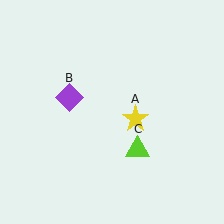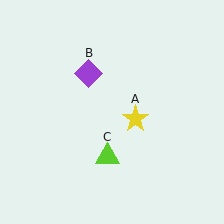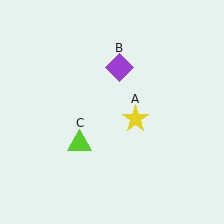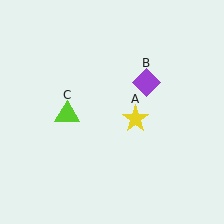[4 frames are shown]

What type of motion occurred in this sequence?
The purple diamond (object B), lime triangle (object C) rotated clockwise around the center of the scene.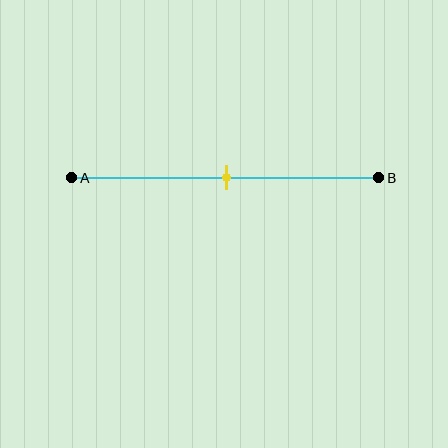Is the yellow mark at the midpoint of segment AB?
Yes, the mark is approximately at the midpoint.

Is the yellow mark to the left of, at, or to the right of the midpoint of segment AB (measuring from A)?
The yellow mark is approximately at the midpoint of segment AB.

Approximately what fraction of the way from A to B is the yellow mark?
The yellow mark is approximately 50% of the way from A to B.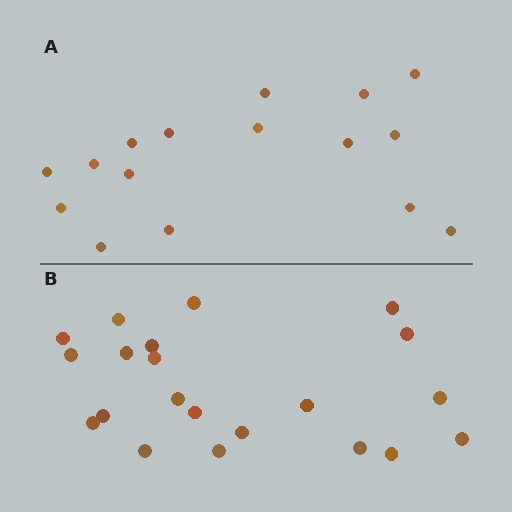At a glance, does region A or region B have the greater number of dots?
Region B (the bottom region) has more dots.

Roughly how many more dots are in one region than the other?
Region B has about 5 more dots than region A.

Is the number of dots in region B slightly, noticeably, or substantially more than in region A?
Region B has noticeably more, but not dramatically so. The ratio is roughly 1.3 to 1.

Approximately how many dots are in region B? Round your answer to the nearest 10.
About 20 dots. (The exact count is 21, which rounds to 20.)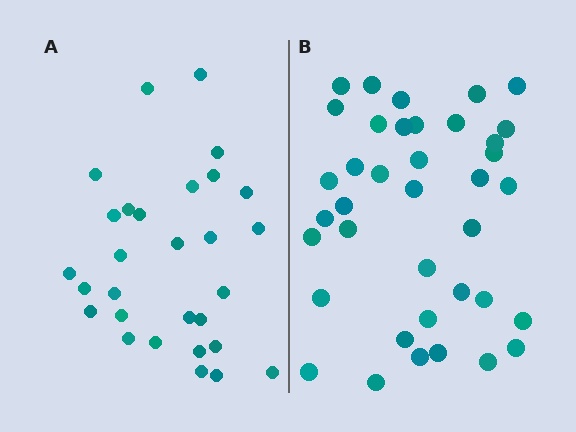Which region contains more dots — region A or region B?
Region B (the right region) has more dots.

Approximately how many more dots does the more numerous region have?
Region B has roughly 8 or so more dots than region A.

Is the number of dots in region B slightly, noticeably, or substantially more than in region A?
Region B has noticeably more, but not dramatically so. The ratio is roughly 1.3 to 1.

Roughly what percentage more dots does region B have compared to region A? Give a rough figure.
About 30% more.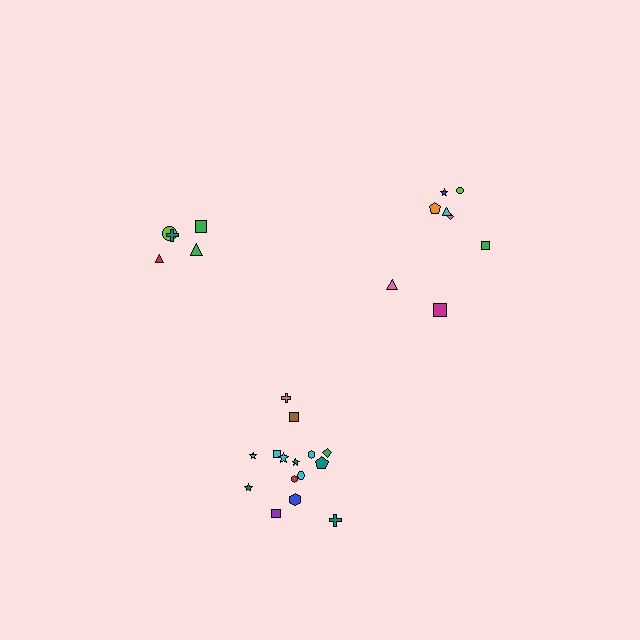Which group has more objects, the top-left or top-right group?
The top-right group.